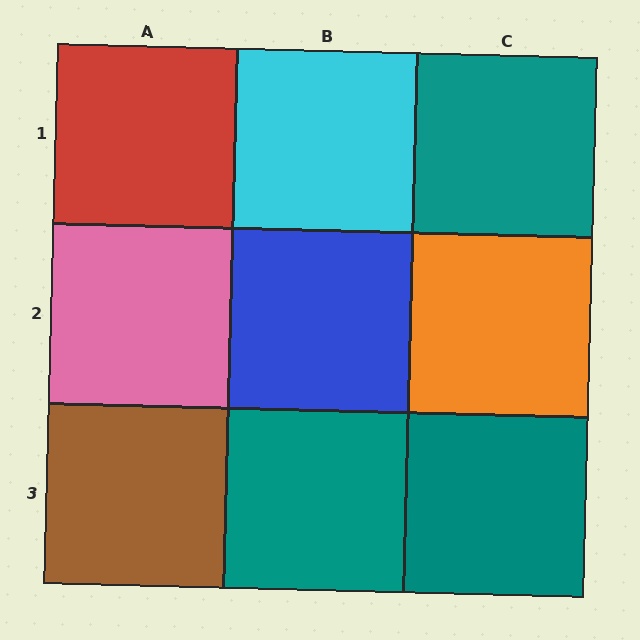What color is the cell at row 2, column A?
Pink.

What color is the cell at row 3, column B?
Teal.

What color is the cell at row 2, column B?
Blue.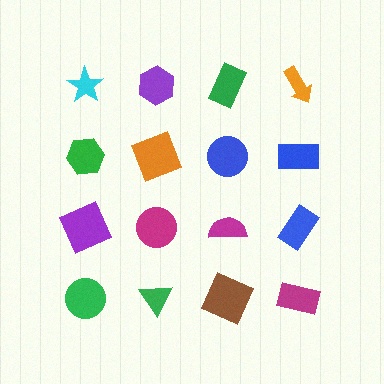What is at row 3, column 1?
A purple square.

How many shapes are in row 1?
4 shapes.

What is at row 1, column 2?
A purple hexagon.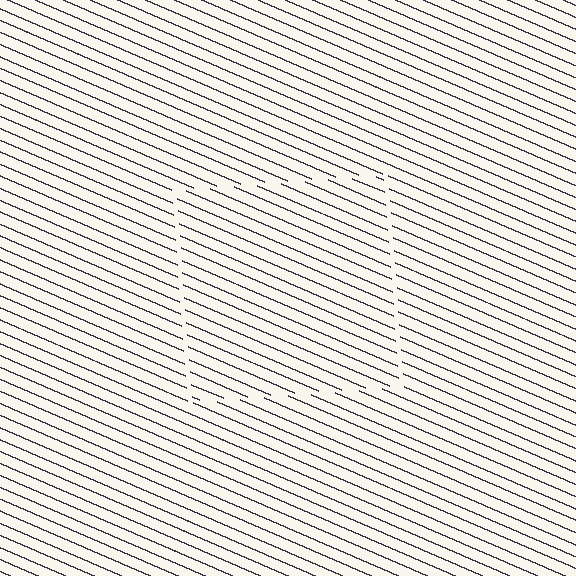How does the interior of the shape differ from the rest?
The interior of the shape contains the same grating, shifted by half a period — the contour is defined by the phase discontinuity where line-ends from the inner and outer gratings abut.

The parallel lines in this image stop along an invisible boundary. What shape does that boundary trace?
An illusory square. The interior of the shape contains the same grating, shifted by half a period — the contour is defined by the phase discontinuity where line-ends from the inner and outer gratings abut.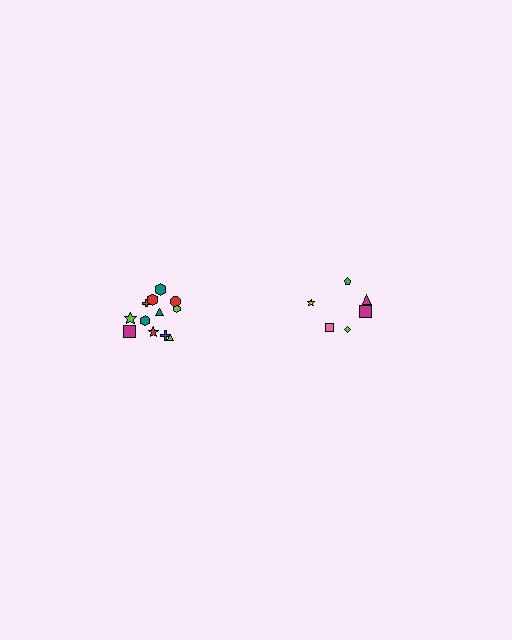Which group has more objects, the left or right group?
The left group.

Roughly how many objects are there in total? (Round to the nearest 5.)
Roughly 20 objects in total.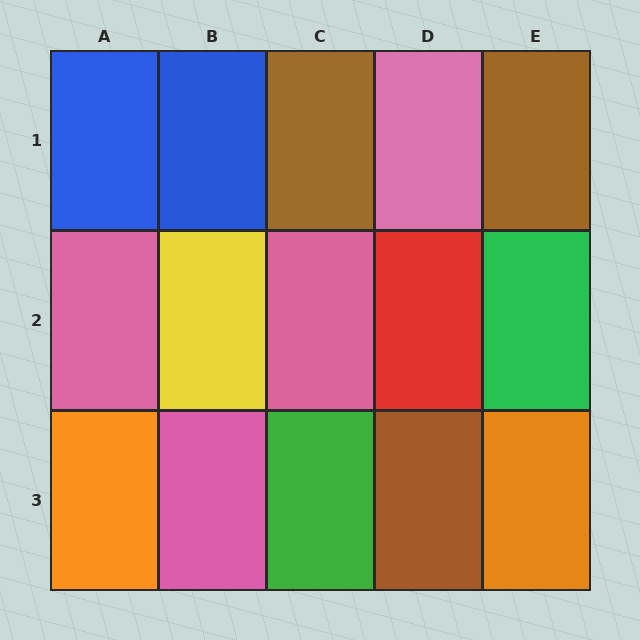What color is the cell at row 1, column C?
Brown.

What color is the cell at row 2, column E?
Green.